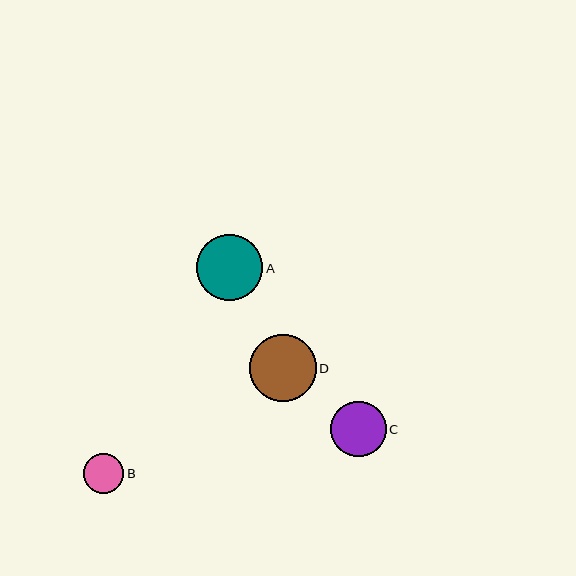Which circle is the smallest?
Circle B is the smallest with a size of approximately 40 pixels.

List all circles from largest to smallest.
From largest to smallest: D, A, C, B.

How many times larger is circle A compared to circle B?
Circle A is approximately 1.7 times the size of circle B.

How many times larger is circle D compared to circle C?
Circle D is approximately 1.2 times the size of circle C.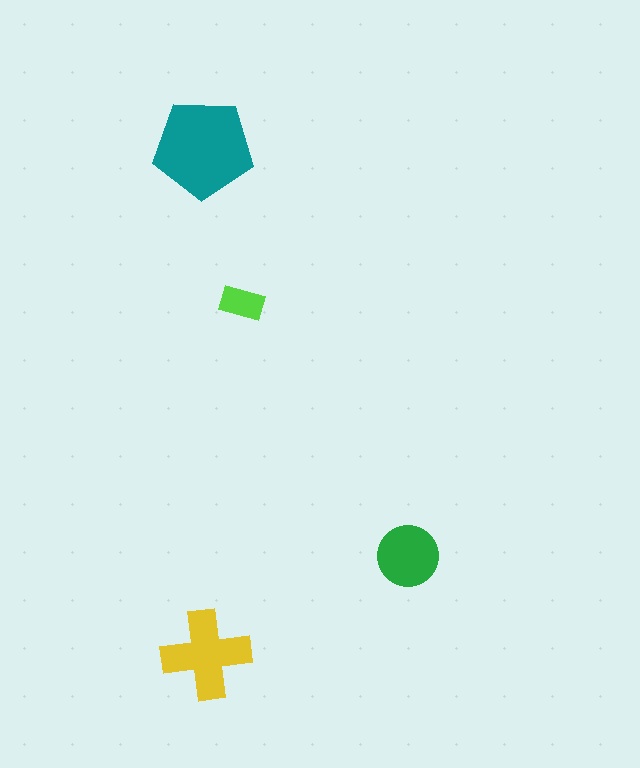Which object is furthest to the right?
The green circle is rightmost.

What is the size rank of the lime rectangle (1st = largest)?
4th.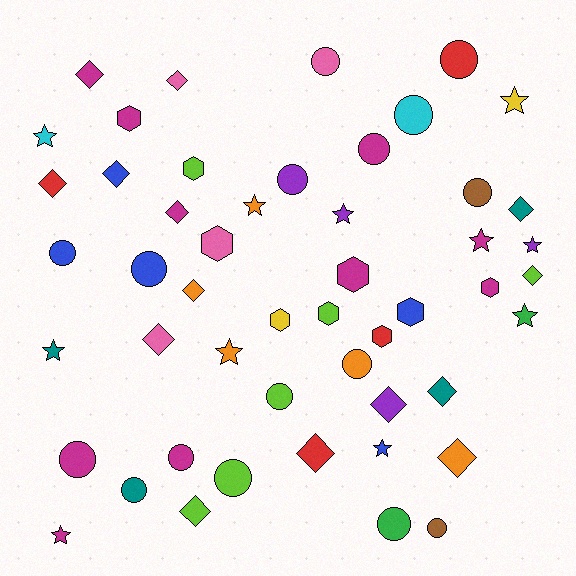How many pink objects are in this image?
There are 4 pink objects.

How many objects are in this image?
There are 50 objects.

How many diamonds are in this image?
There are 14 diamonds.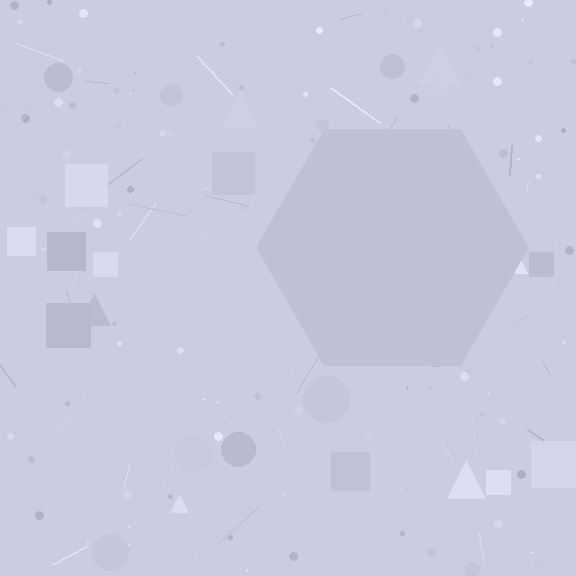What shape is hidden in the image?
A hexagon is hidden in the image.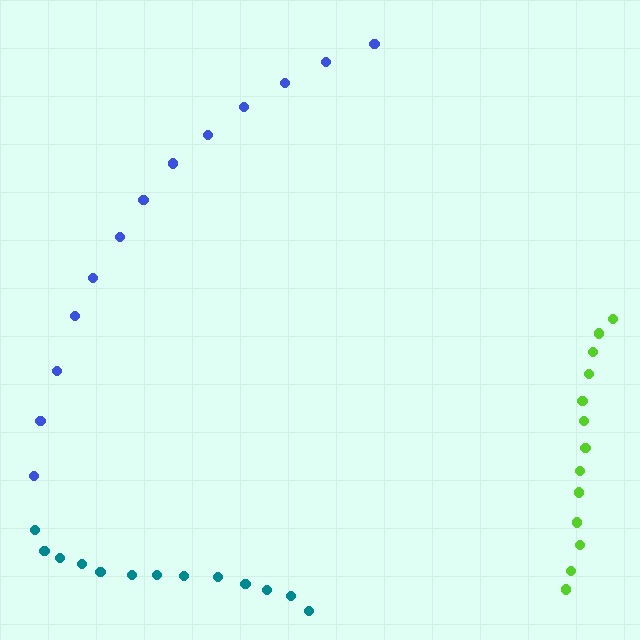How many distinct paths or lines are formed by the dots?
There are 3 distinct paths.